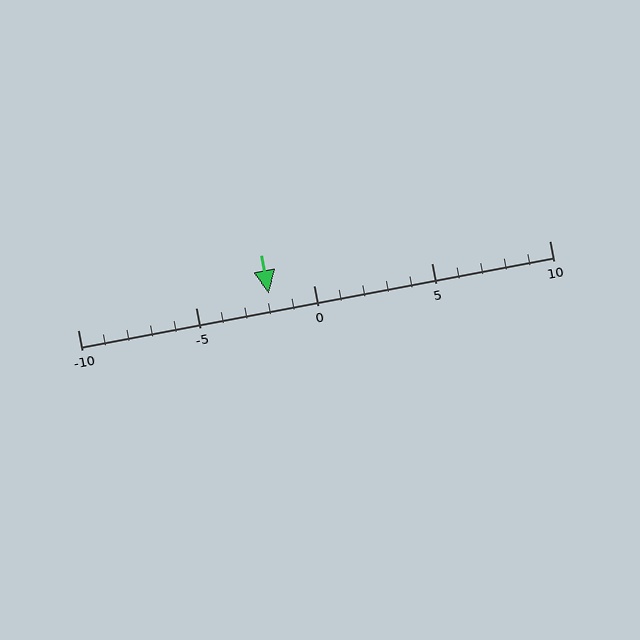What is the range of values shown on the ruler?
The ruler shows values from -10 to 10.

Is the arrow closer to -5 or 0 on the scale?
The arrow is closer to 0.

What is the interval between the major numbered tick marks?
The major tick marks are spaced 5 units apart.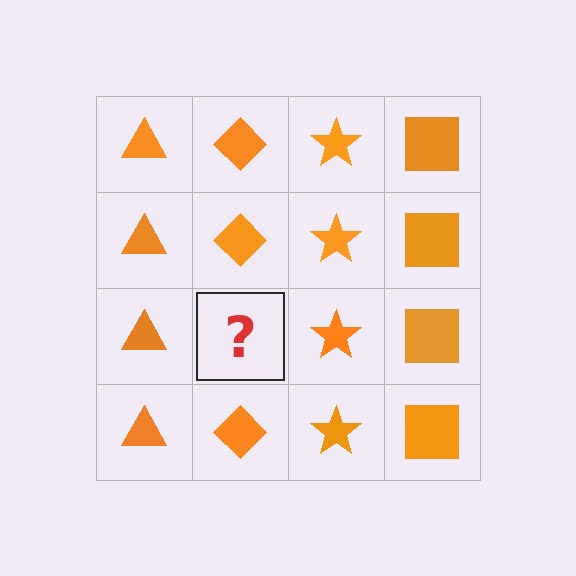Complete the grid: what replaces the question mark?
The question mark should be replaced with an orange diamond.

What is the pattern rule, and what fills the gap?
The rule is that each column has a consistent shape. The gap should be filled with an orange diamond.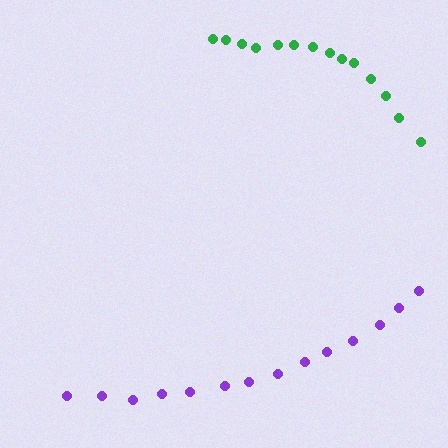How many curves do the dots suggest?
There are 2 distinct paths.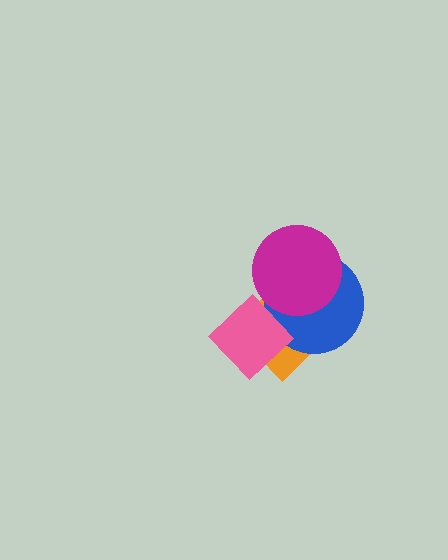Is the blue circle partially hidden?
Yes, it is partially covered by another shape.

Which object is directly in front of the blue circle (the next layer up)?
The pink diamond is directly in front of the blue circle.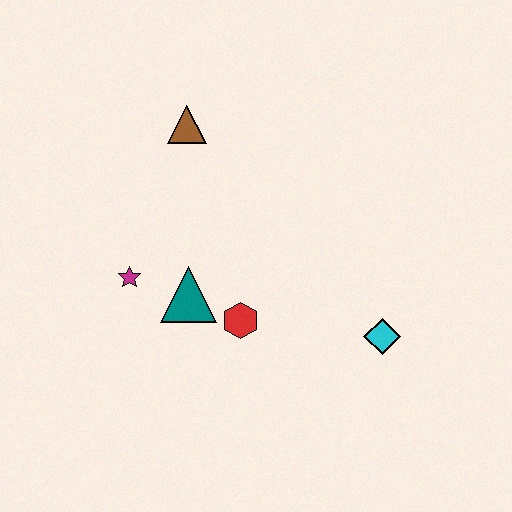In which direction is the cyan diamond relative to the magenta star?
The cyan diamond is to the right of the magenta star.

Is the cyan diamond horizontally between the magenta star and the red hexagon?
No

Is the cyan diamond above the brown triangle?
No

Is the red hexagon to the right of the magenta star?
Yes